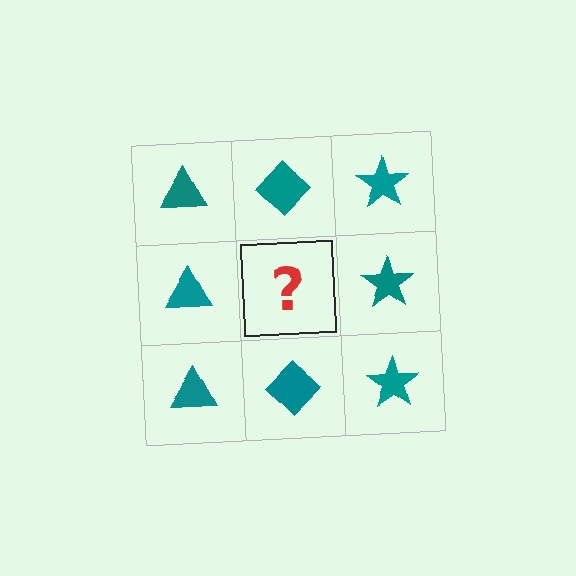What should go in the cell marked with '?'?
The missing cell should contain a teal diamond.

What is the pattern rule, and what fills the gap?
The rule is that each column has a consistent shape. The gap should be filled with a teal diamond.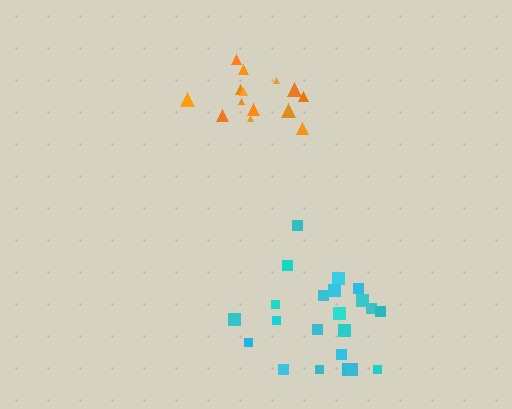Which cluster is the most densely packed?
Cyan.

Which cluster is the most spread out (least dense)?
Orange.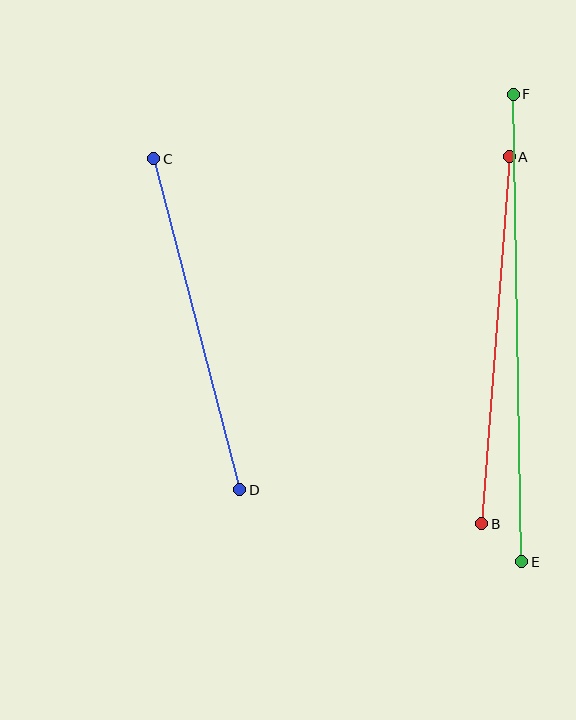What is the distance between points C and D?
The distance is approximately 342 pixels.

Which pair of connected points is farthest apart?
Points E and F are farthest apart.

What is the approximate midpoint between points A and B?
The midpoint is at approximately (496, 340) pixels.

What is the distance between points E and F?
The distance is approximately 468 pixels.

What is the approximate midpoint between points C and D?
The midpoint is at approximately (197, 324) pixels.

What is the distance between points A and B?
The distance is approximately 368 pixels.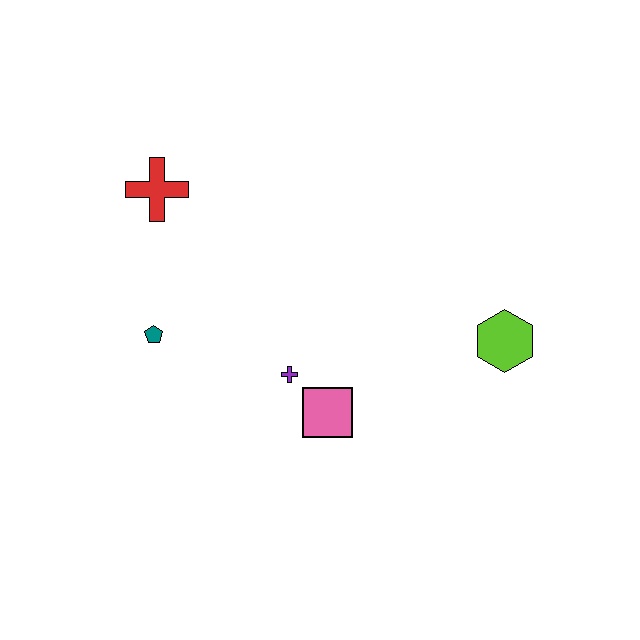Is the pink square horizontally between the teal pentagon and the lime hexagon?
Yes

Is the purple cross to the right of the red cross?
Yes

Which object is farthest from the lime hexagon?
The red cross is farthest from the lime hexagon.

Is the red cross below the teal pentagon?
No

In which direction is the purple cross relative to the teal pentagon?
The purple cross is to the right of the teal pentagon.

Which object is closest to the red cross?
The teal pentagon is closest to the red cross.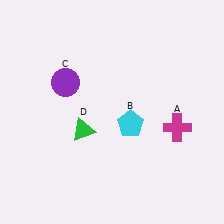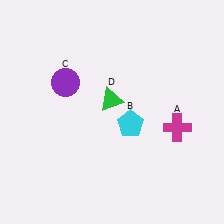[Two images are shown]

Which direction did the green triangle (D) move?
The green triangle (D) moved up.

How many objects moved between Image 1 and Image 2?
1 object moved between the two images.